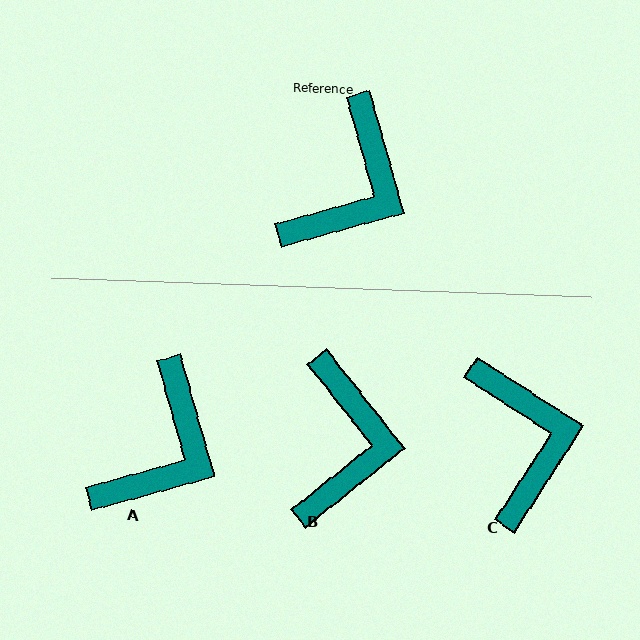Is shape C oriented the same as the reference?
No, it is off by about 41 degrees.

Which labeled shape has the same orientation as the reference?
A.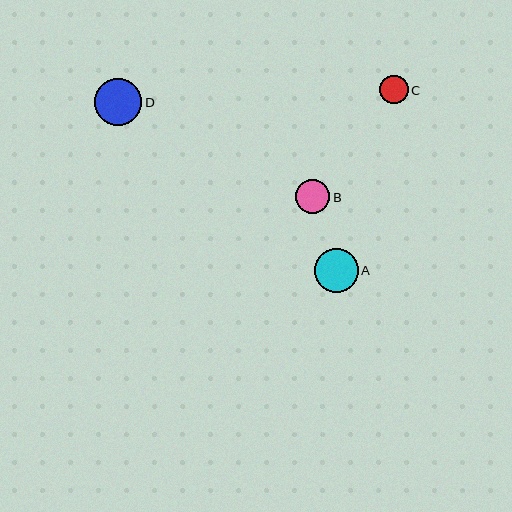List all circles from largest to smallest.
From largest to smallest: D, A, B, C.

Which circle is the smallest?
Circle C is the smallest with a size of approximately 29 pixels.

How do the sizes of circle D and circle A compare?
Circle D and circle A are approximately the same size.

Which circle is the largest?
Circle D is the largest with a size of approximately 47 pixels.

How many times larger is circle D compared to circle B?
Circle D is approximately 1.4 times the size of circle B.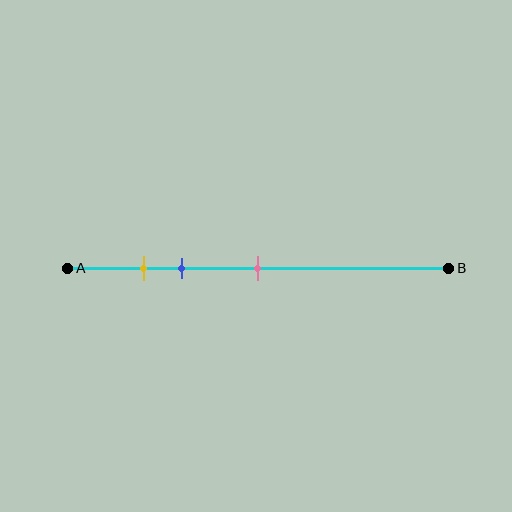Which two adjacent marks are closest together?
The yellow and blue marks are the closest adjacent pair.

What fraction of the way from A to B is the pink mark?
The pink mark is approximately 50% (0.5) of the way from A to B.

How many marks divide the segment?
There are 3 marks dividing the segment.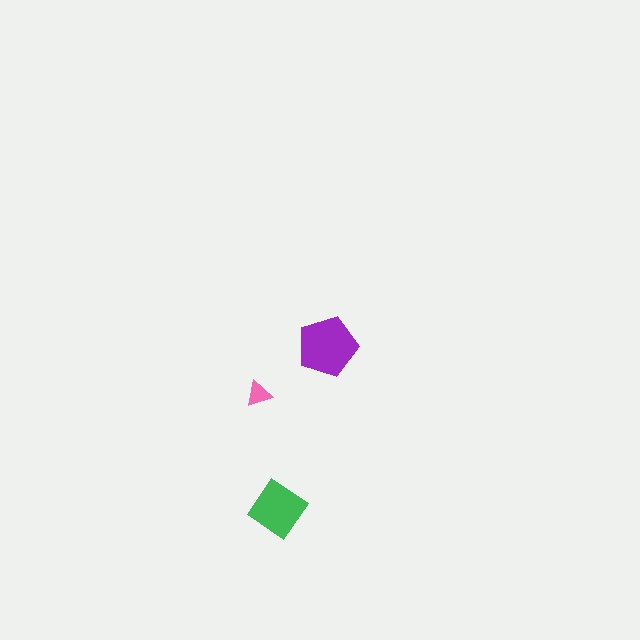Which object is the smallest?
The pink triangle.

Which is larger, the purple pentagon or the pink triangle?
The purple pentagon.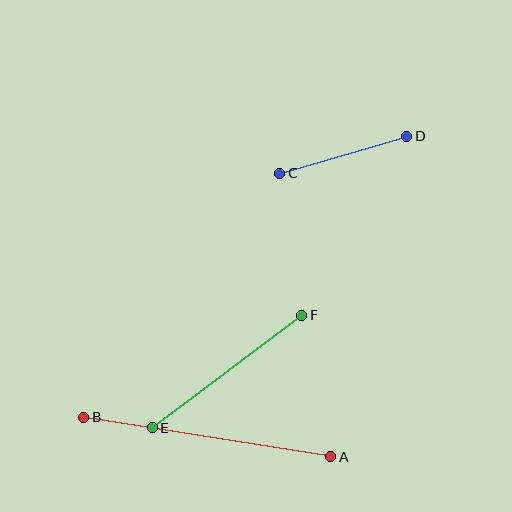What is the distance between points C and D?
The distance is approximately 132 pixels.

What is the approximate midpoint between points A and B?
The midpoint is at approximately (207, 437) pixels.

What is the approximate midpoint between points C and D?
The midpoint is at approximately (343, 155) pixels.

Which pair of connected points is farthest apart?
Points A and B are farthest apart.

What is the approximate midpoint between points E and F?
The midpoint is at approximately (227, 372) pixels.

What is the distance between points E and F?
The distance is approximately 187 pixels.